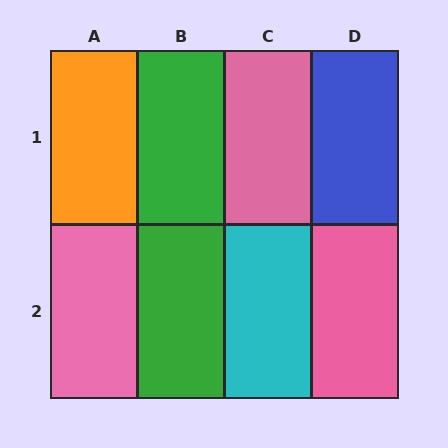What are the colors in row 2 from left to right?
Pink, green, cyan, pink.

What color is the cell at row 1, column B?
Green.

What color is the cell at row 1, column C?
Pink.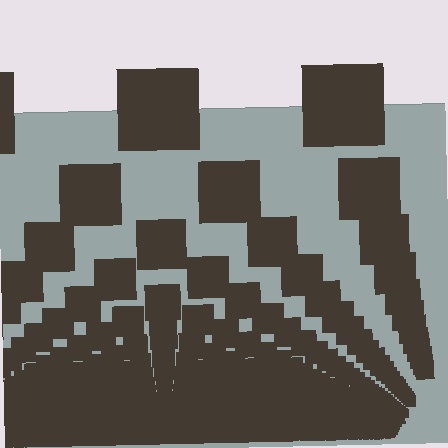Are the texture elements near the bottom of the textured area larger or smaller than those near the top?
Smaller. The gradient is inverted — elements near the bottom are smaller and denser.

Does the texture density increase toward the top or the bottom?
Density increases toward the bottom.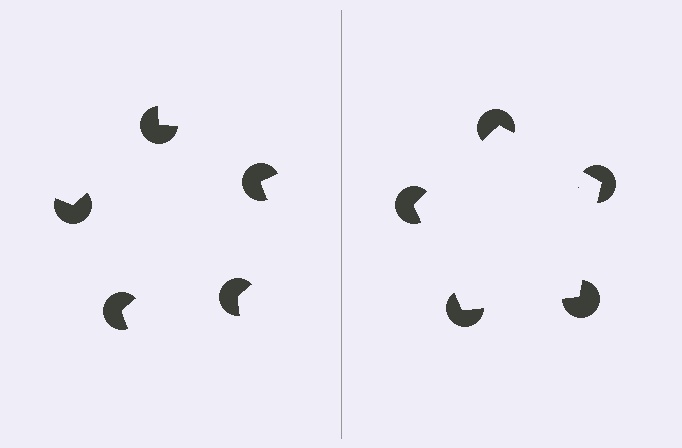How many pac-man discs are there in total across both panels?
10 — 5 on each side.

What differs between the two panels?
The pac-man discs are positioned identically on both sides; only the wedge orientations differ. On the right they align to a pentagon; on the left they are misaligned.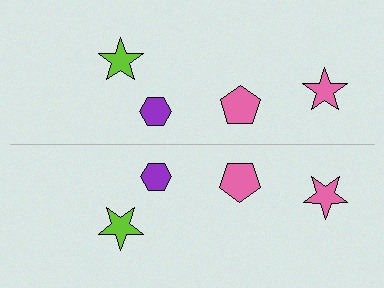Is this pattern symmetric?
Yes, this pattern has bilateral (reflection) symmetry.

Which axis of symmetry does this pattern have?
The pattern has a horizontal axis of symmetry running through the center of the image.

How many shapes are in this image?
There are 8 shapes in this image.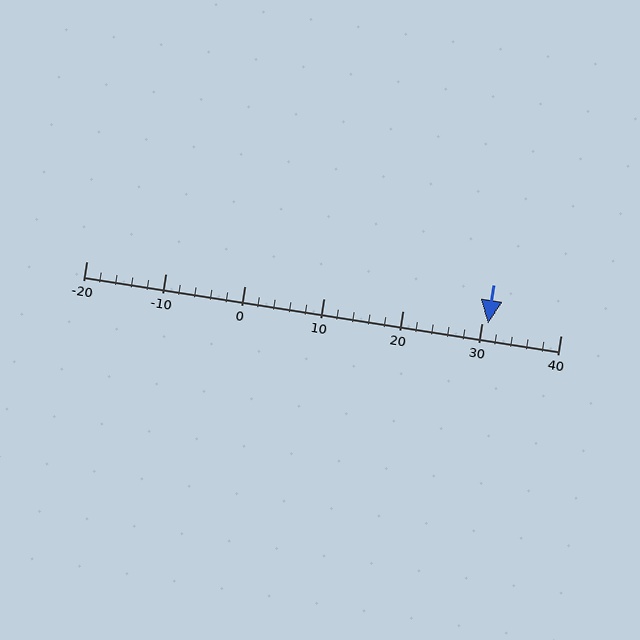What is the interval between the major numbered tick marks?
The major tick marks are spaced 10 units apart.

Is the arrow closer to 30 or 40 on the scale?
The arrow is closer to 30.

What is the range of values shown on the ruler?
The ruler shows values from -20 to 40.